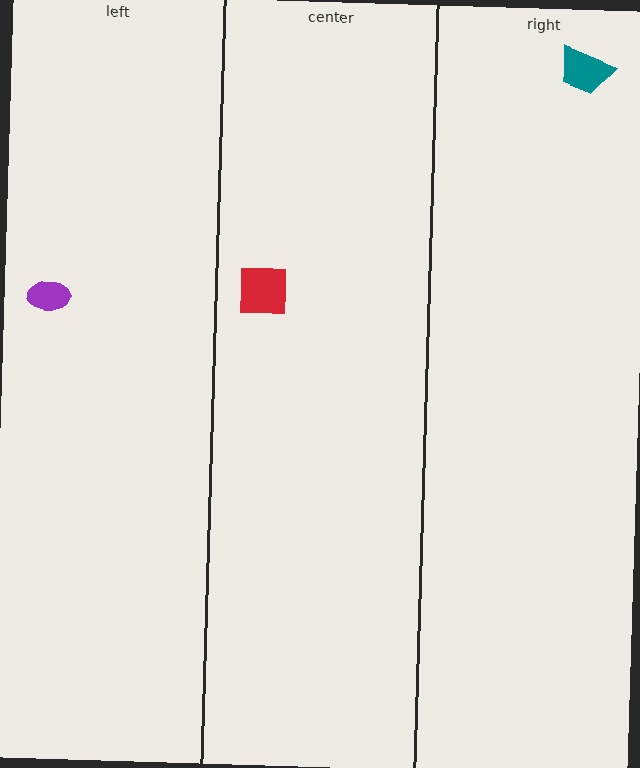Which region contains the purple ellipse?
The left region.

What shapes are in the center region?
The red square.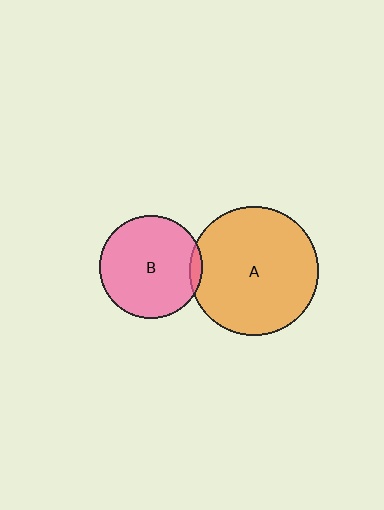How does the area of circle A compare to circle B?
Approximately 1.6 times.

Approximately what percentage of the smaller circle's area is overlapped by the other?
Approximately 5%.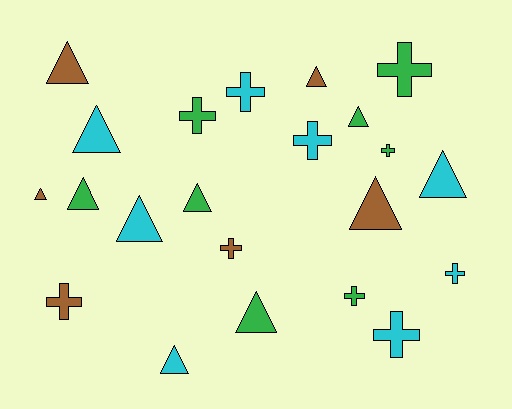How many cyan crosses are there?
There are 4 cyan crosses.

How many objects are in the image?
There are 22 objects.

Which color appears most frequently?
Cyan, with 8 objects.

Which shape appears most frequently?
Triangle, with 12 objects.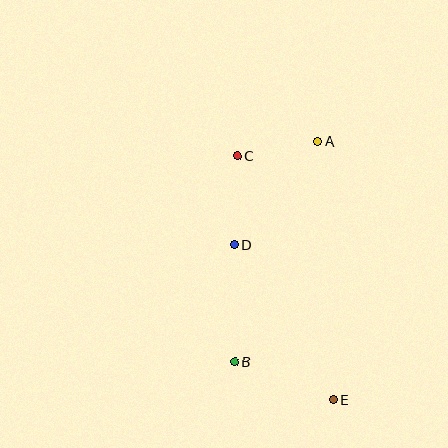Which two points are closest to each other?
Points A and C are closest to each other.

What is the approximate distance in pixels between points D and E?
The distance between D and E is approximately 184 pixels.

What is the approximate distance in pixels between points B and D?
The distance between B and D is approximately 117 pixels.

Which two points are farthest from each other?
Points C and E are farthest from each other.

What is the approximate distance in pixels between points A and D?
The distance between A and D is approximately 132 pixels.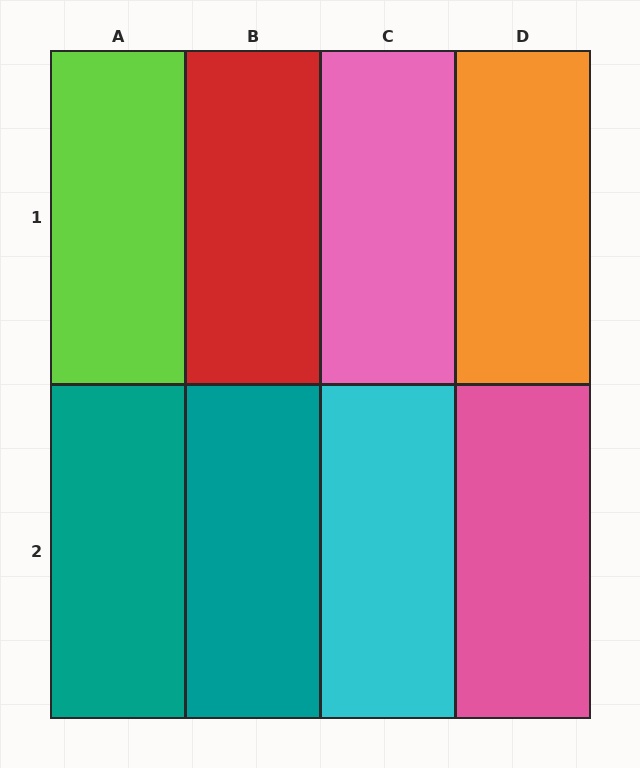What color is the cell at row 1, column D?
Orange.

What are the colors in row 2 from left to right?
Teal, teal, cyan, pink.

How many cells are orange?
1 cell is orange.